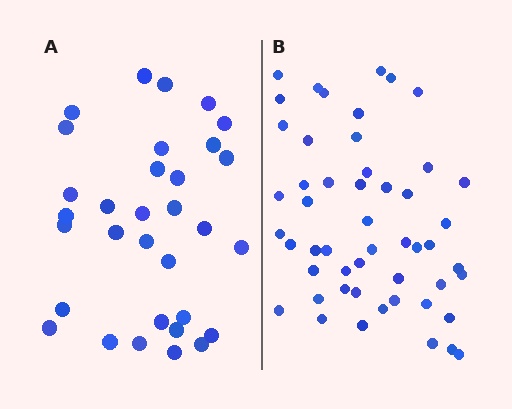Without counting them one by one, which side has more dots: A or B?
Region B (the right region) has more dots.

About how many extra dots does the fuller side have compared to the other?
Region B has approximately 20 more dots than region A.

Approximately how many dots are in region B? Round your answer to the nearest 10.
About 50 dots. (The exact count is 51, which rounds to 50.)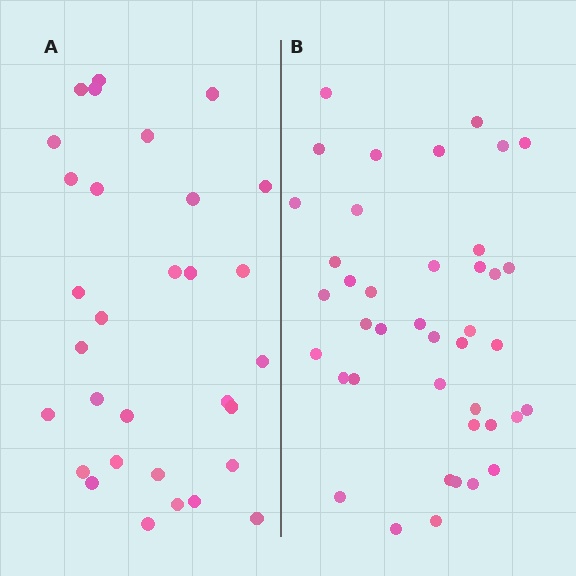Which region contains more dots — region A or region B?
Region B (the right region) has more dots.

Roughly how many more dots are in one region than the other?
Region B has roughly 10 or so more dots than region A.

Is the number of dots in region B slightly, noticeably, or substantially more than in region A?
Region B has noticeably more, but not dramatically so. The ratio is roughly 1.3 to 1.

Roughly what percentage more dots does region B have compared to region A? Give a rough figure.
About 30% more.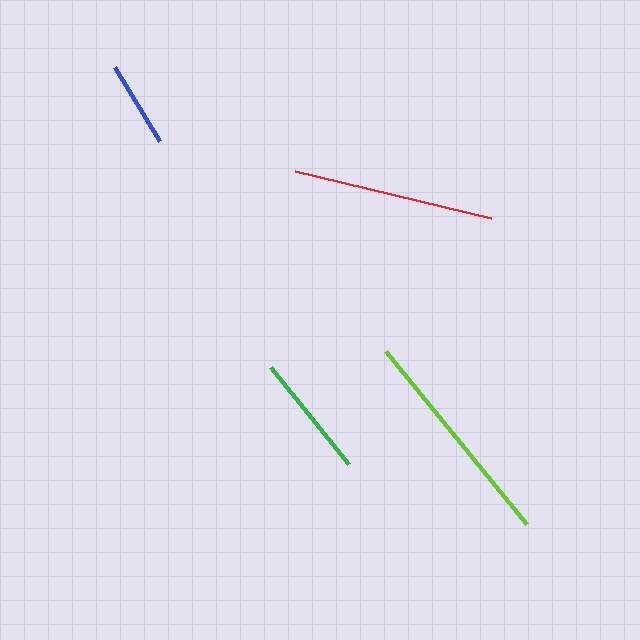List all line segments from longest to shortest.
From longest to shortest: lime, red, green, blue.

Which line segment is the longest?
The lime line is the longest at approximately 223 pixels.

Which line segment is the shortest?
The blue line is the shortest at approximately 87 pixels.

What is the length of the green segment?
The green segment is approximately 124 pixels long.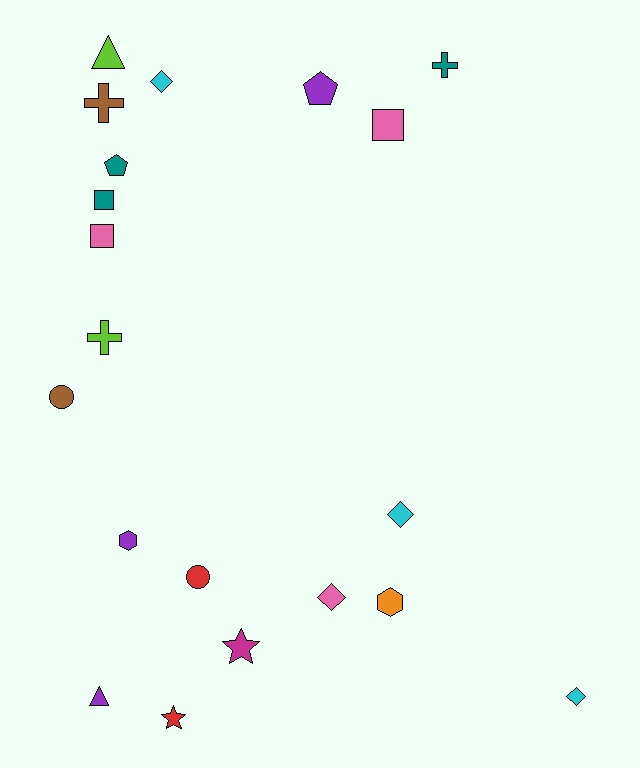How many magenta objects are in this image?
There is 1 magenta object.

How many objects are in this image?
There are 20 objects.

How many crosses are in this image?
There are 3 crosses.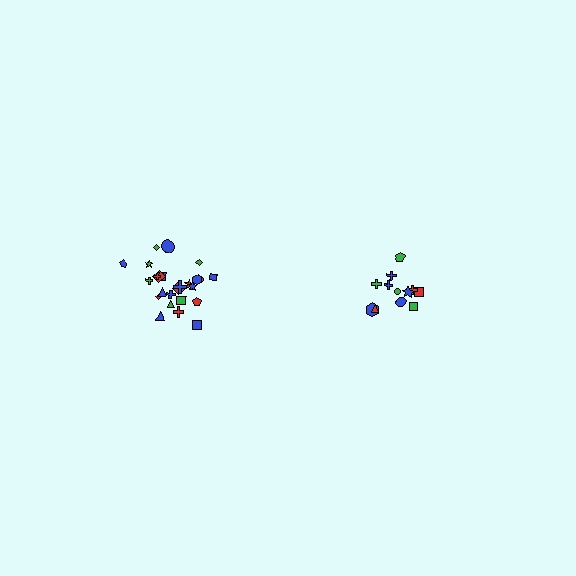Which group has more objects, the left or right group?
The left group.